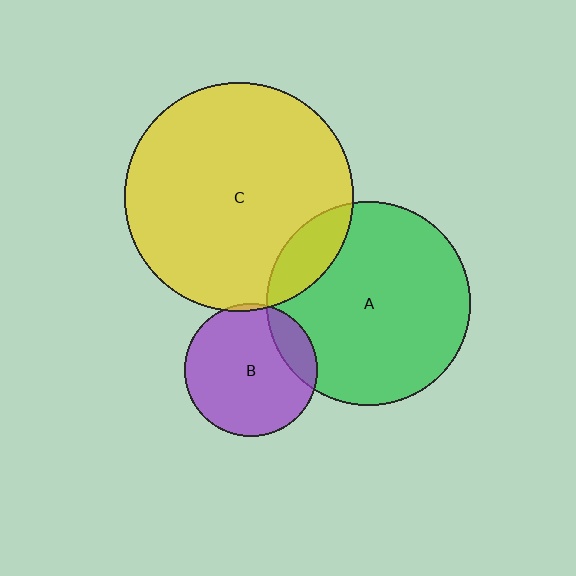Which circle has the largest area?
Circle C (yellow).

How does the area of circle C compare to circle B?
Approximately 3.0 times.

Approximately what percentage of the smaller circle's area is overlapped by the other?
Approximately 15%.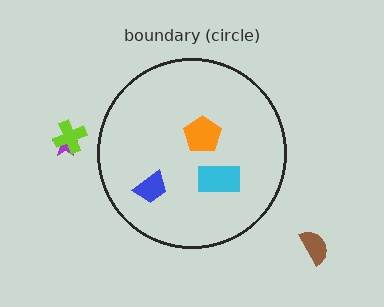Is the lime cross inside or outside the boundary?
Outside.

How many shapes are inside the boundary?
3 inside, 3 outside.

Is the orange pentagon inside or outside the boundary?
Inside.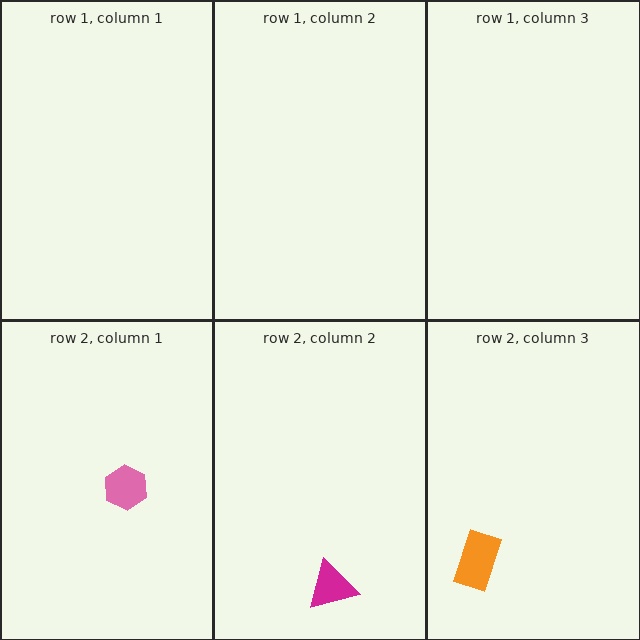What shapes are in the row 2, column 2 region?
The magenta triangle.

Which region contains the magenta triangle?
The row 2, column 2 region.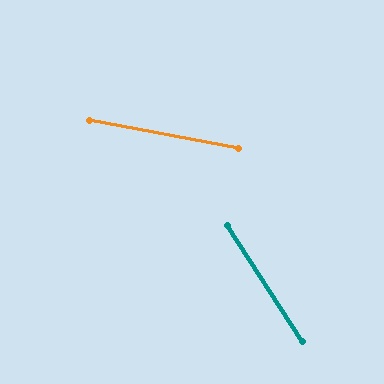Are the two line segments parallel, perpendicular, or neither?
Neither parallel nor perpendicular — they differ by about 47°.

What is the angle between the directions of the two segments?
Approximately 47 degrees.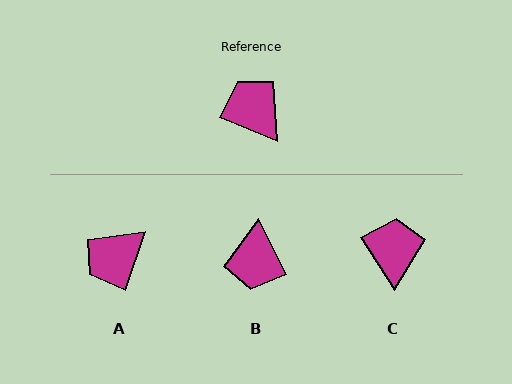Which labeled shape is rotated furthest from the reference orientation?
B, about 140 degrees away.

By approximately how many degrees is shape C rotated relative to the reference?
Approximately 35 degrees clockwise.